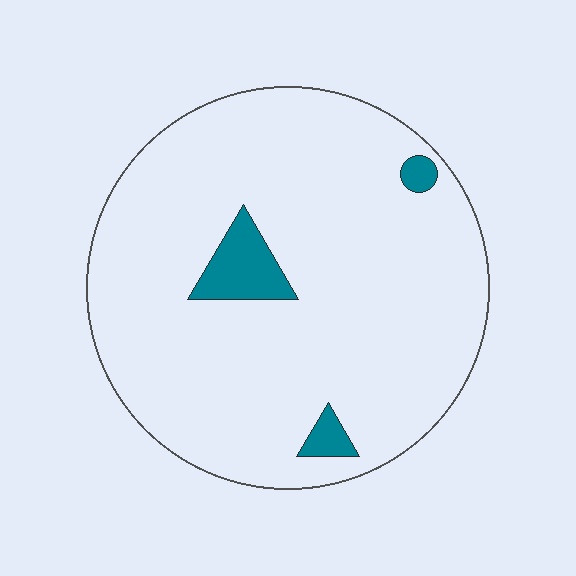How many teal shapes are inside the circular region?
3.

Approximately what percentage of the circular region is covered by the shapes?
Approximately 5%.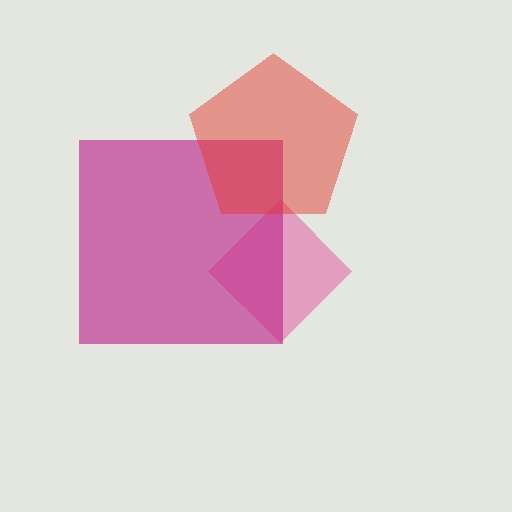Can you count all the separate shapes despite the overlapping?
Yes, there are 3 separate shapes.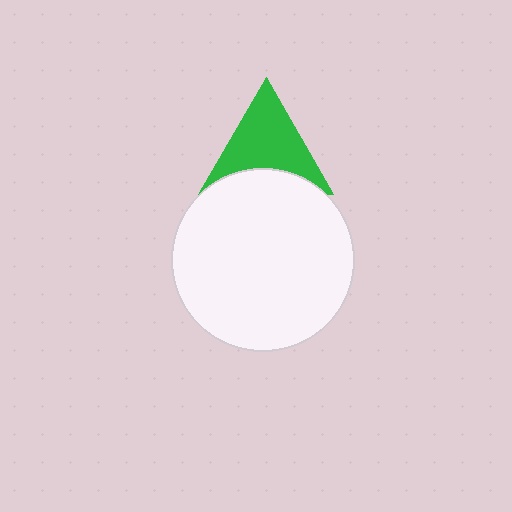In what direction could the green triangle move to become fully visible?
The green triangle could move up. That would shift it out from behind the white circle entirely.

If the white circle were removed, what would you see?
You would see the complete green triangle.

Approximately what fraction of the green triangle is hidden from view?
Roughly 30% of the green triangle is hidden behind the white circle.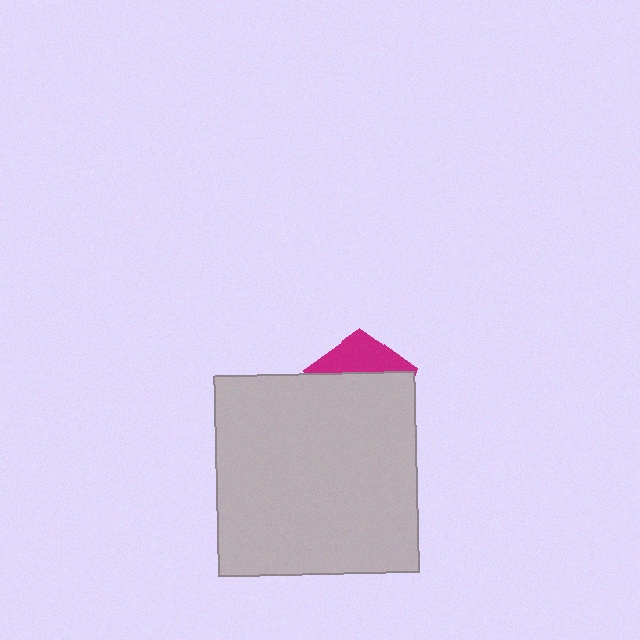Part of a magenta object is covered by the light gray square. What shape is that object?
It is a pentagon.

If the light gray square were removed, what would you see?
You would see the complete magenta pentagon.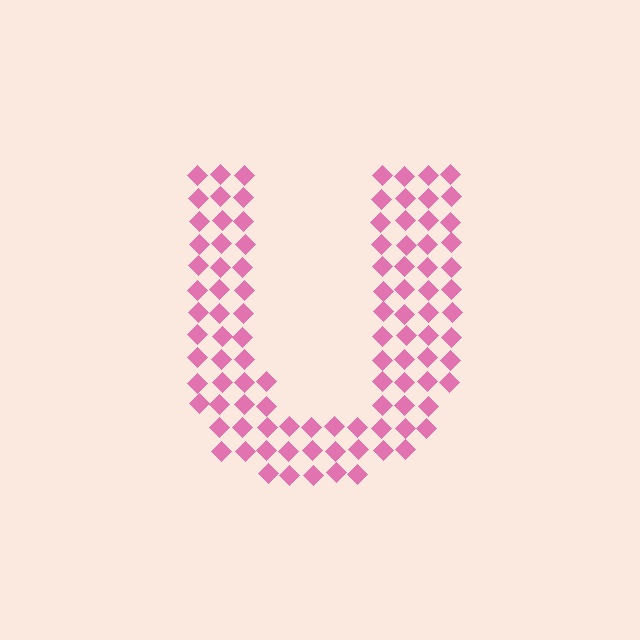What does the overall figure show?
The overall figure shows the letter U.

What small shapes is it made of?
It is made of small diamonds.